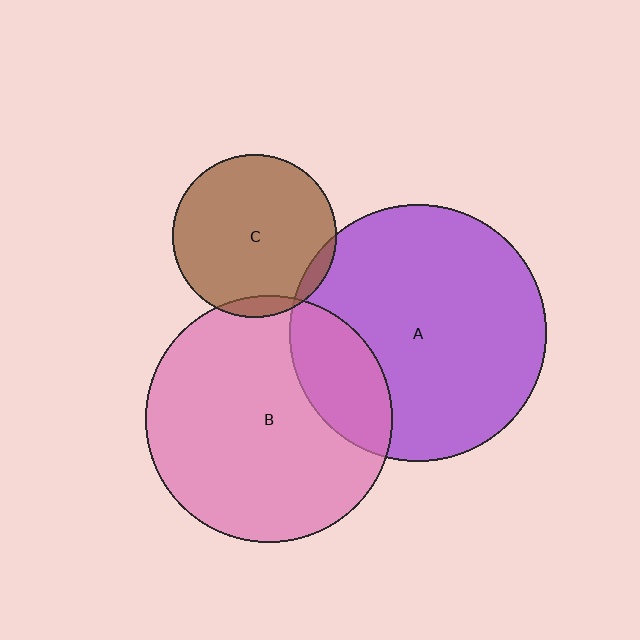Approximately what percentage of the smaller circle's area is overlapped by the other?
Approximately 5%.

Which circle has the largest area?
Circle A (purple).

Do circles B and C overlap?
Yes.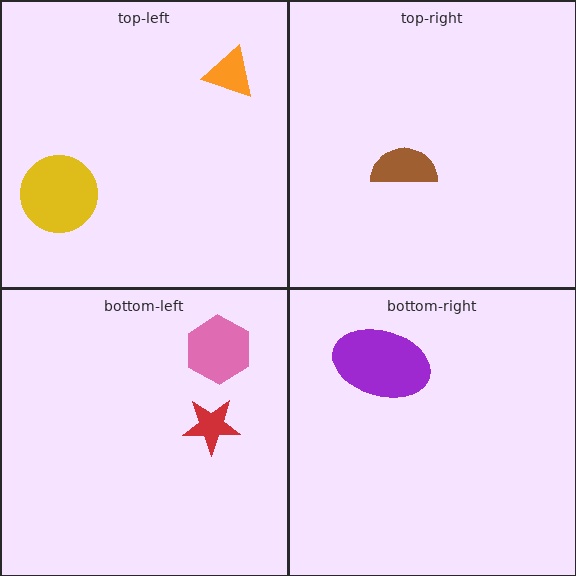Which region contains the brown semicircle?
The top-right region.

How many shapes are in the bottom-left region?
2.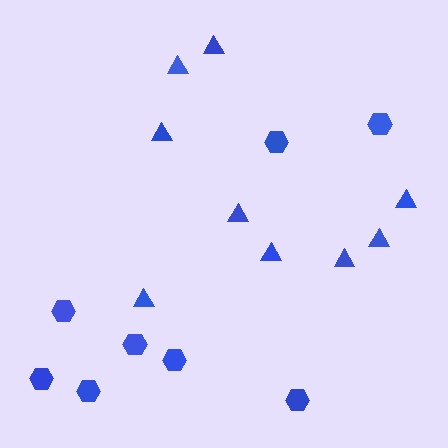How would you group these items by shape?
There are 2 groups: one group of triangles (9) and one group of hexagons (8).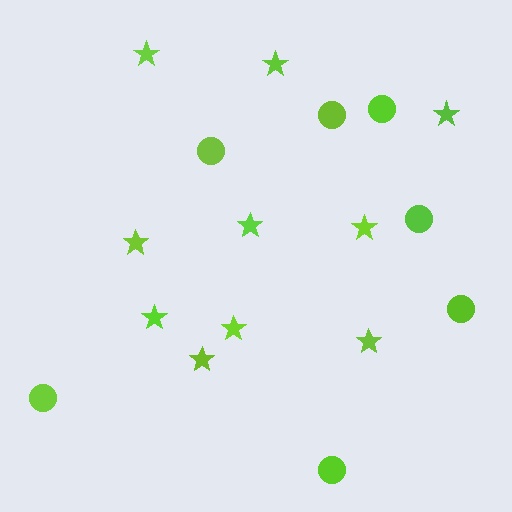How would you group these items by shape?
There are 2 groups: one group of circles (7) and one group of stars (10).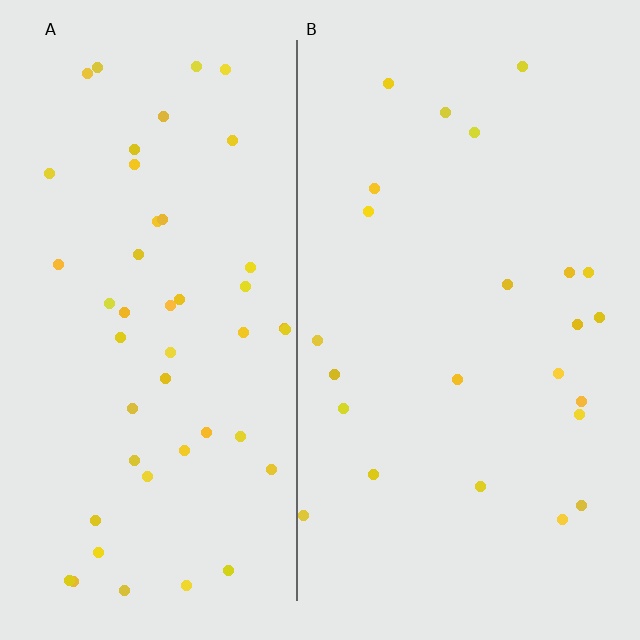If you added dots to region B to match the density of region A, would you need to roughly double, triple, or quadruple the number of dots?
Approximately double.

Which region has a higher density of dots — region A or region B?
A (the left).